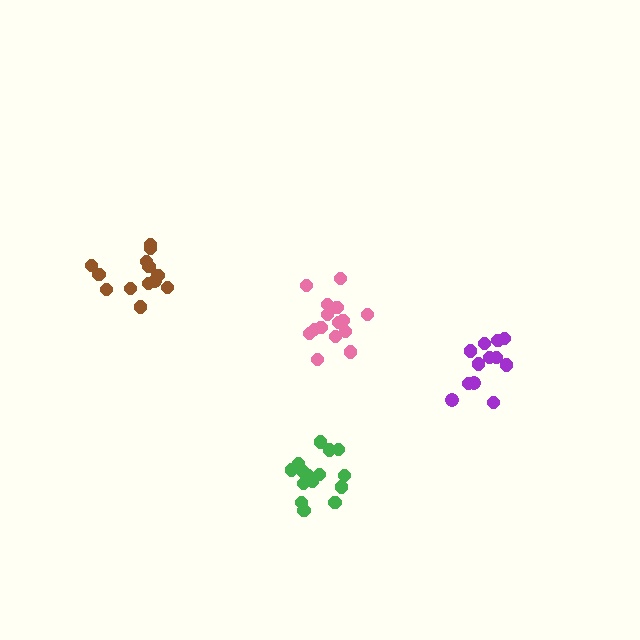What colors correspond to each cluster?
The clusters are colored: green, purple, brown, pink.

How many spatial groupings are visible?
There are 4 spatial groupings.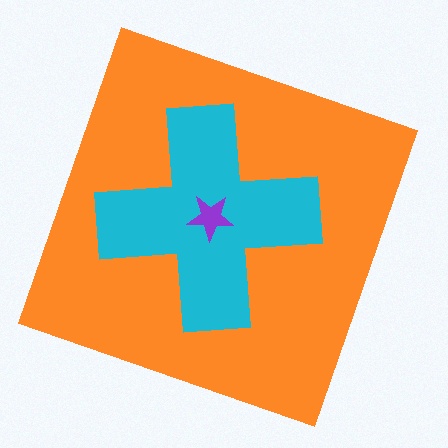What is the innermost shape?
The purple star.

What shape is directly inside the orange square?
The cyan cross.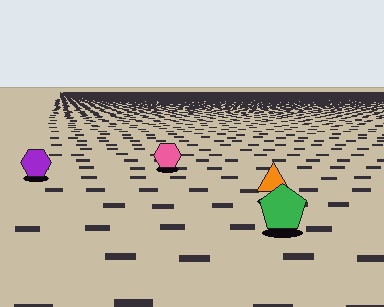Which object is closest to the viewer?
The green pentagon is closest. The texture marks near it are larger and more spread out.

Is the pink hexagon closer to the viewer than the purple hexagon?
No. The purple hexagon is closer — you can tell from the texture gradient: the ground texture is coarser near it.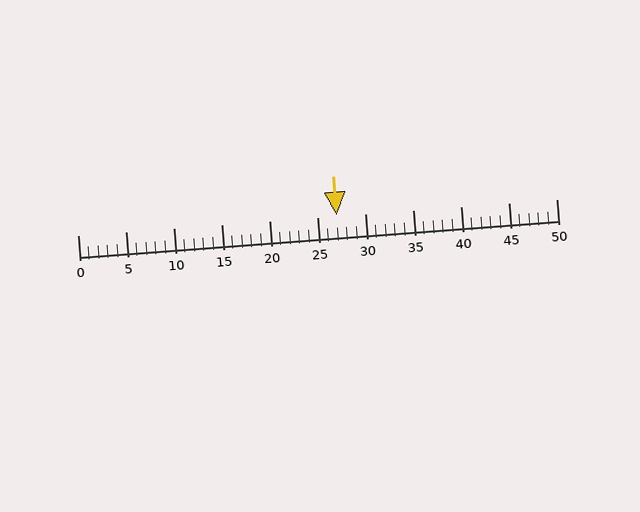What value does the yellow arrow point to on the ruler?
The yellow arrow points to approximately 27.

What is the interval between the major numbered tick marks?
The major tick marks are spaced 5 units apart.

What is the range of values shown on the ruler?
The ruler shows values from 0 to 50.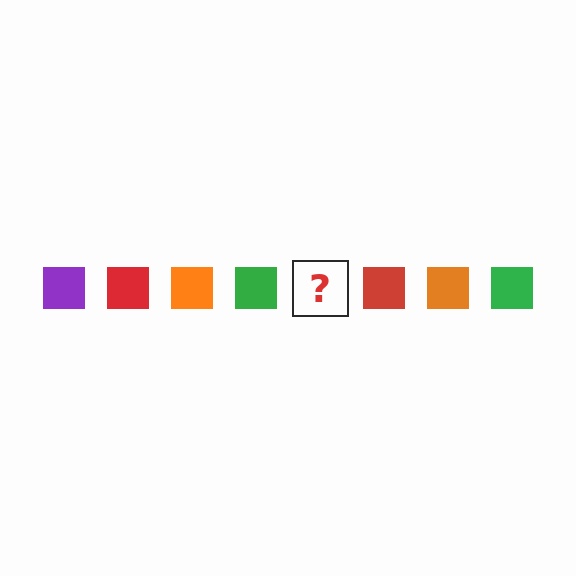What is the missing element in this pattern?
The missing element is a purple square.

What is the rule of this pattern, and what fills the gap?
The rule is that the pattern cycles through purple, red, orange, green squares. The gap should be filled with a purple square.